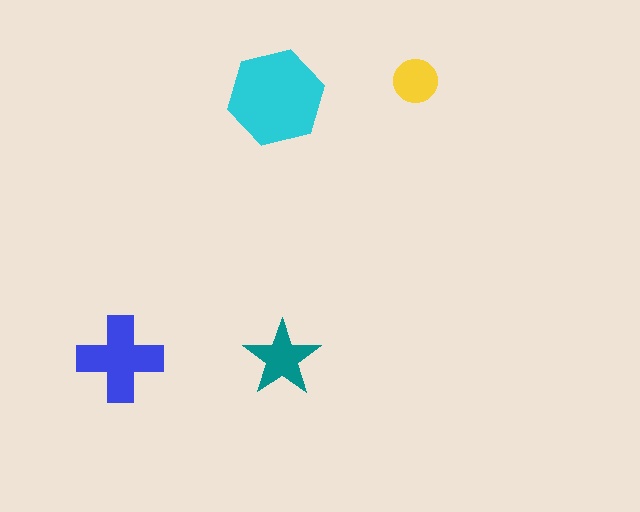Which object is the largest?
The cyan hexagon.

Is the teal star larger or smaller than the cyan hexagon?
Smaller.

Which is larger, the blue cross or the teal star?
The blue cross.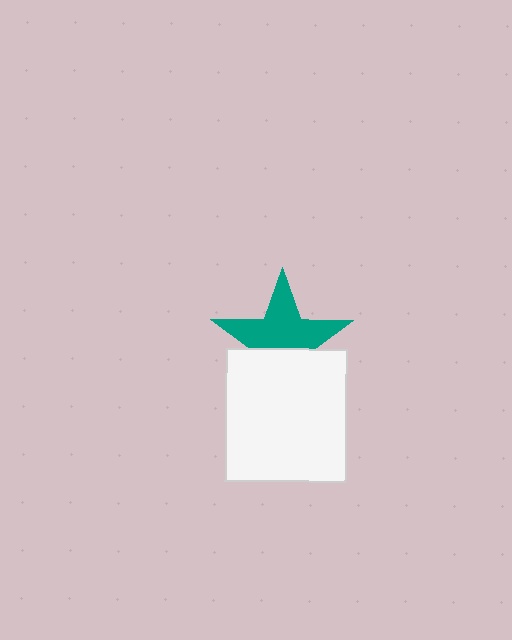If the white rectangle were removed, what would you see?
You would see the complete teal star.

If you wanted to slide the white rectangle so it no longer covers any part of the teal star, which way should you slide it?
Slide it down — that is the most direct way to separate the two shapes.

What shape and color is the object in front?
The object in front is a white rectangle.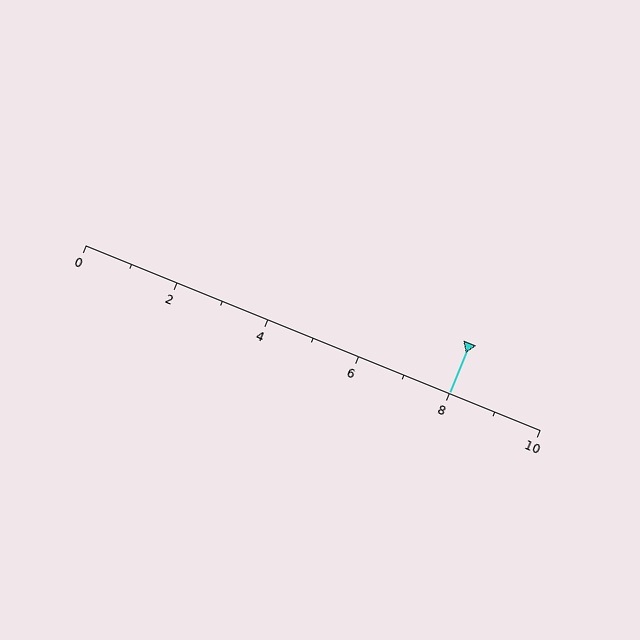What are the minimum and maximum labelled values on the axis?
The axis runs from 0 to 10.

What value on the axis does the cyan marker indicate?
The marker indicates approximately 8.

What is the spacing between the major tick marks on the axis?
The major ticks are spaced 2 apart.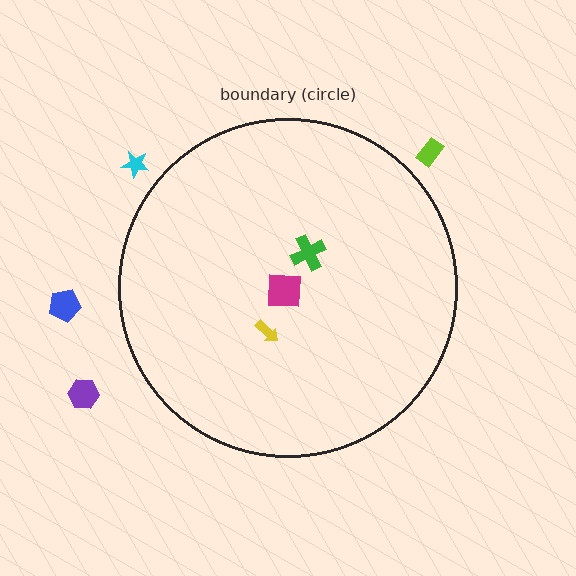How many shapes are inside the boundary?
3 inside, 4 outside.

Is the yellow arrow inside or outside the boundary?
Inside.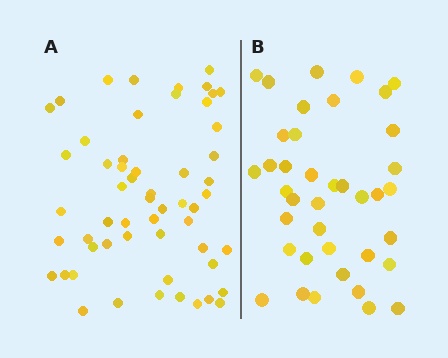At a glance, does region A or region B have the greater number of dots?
Region A (the left region) has more dots.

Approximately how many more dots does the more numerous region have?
Region A has approximately 15 more dots than region B.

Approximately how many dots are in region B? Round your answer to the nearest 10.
About 40 dots. (The exact count is 39, which rounds to 40.)